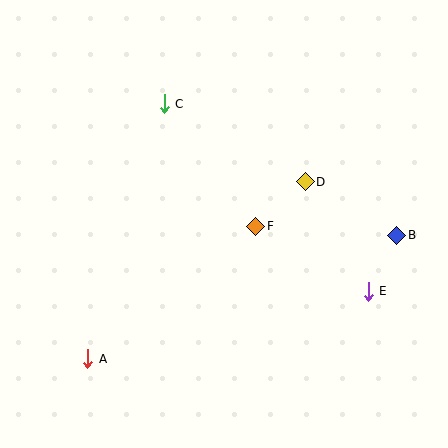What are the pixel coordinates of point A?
Point A is at (88, 359).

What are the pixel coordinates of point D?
Point D is at (305, 182).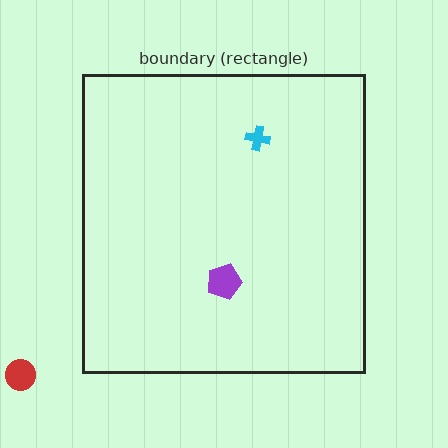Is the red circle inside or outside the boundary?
Outside.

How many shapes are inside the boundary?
2 inside, 1 outside.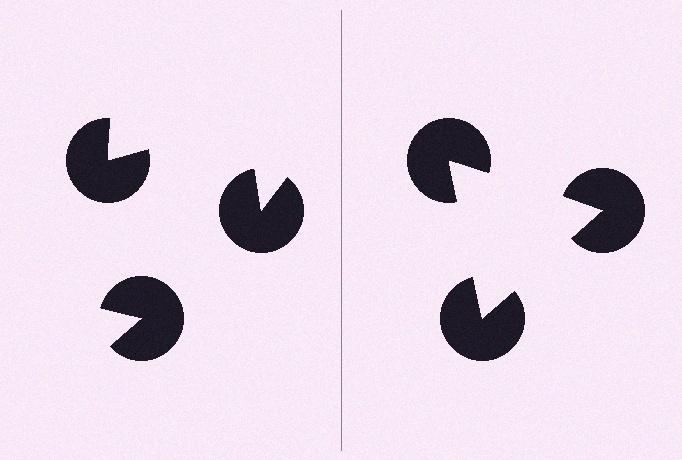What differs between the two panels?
The pac-man discs are positioned identically on both sides; only the wedge orientations differ. On the right they align to a triangle; on the left they are misaligned.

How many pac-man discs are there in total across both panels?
6 — 3 on each side.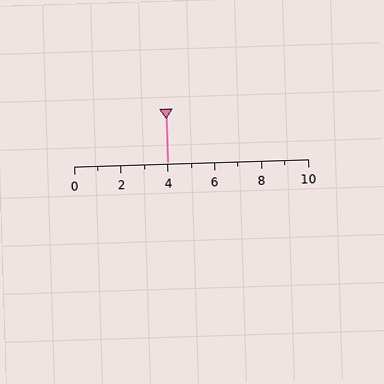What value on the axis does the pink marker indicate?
The marker indicates approximately 4.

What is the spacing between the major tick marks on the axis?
The major ticks are spaced 2 apart.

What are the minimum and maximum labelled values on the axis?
The axis runs from 0 to 10.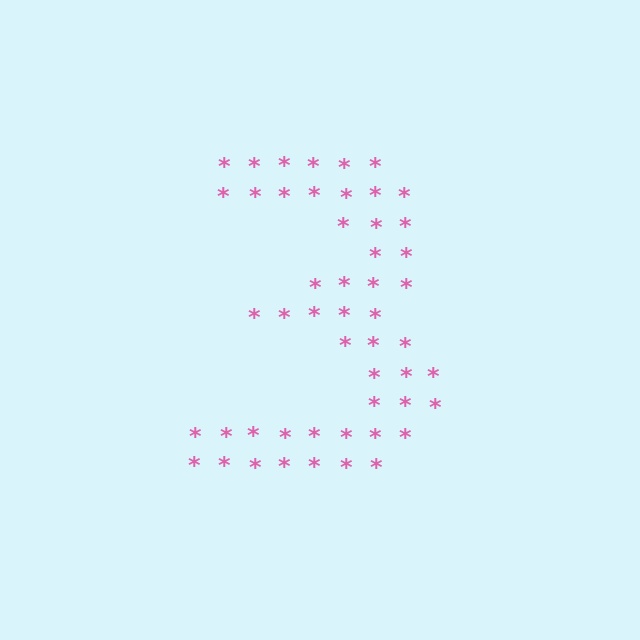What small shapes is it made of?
It is made of small asterisks.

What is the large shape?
The large shape is the digit 3.